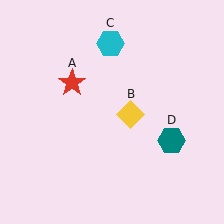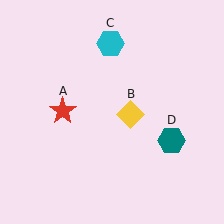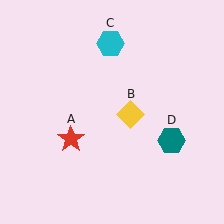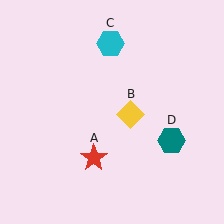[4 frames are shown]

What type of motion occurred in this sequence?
The red star (object A) rotated counterclockwise around the center of the scene.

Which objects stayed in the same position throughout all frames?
Yellow diamond (object B) and cyan hexagon (object C) and teal hexagon (object D) remained stationary.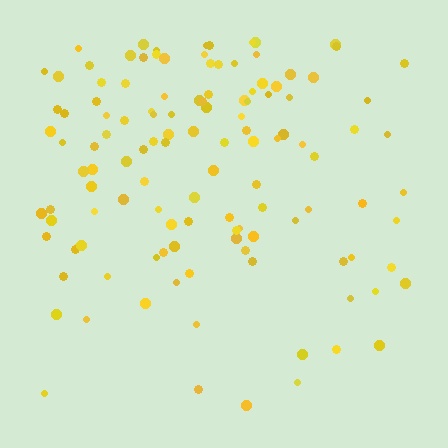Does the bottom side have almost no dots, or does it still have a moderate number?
Still a moderate number, just noticeably fewer than the top.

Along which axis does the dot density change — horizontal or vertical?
Vertical.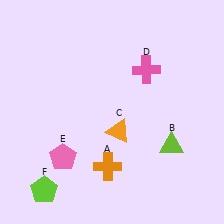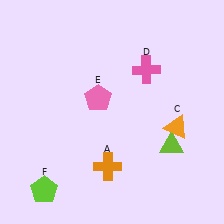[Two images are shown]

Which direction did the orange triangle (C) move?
The orange triangle (C) moved right.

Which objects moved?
The objects that moved are: the orange triangle (C), the pink pentagon (E).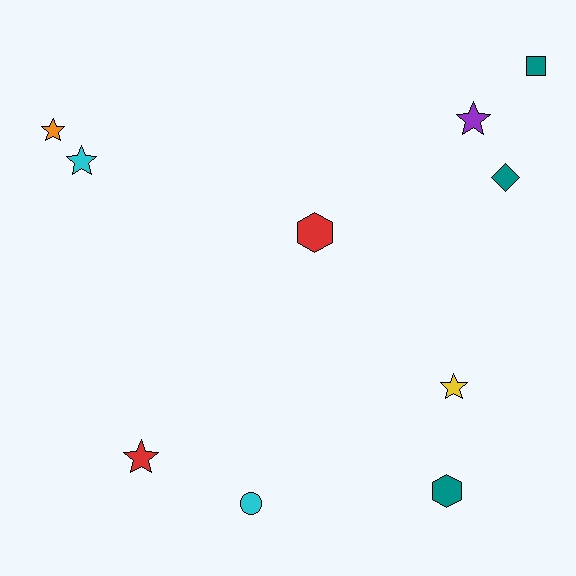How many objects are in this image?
There are 10 objects.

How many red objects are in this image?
There are 2 red objects.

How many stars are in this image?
There are 5 stars.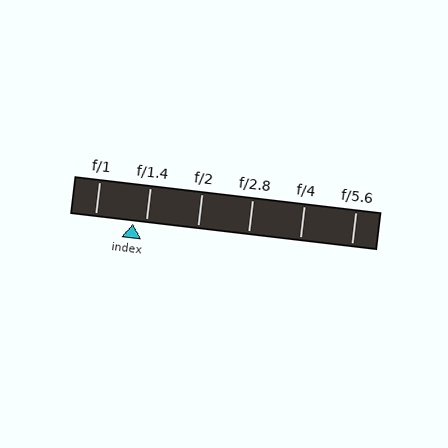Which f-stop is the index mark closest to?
The index mark is closest to f/1.4.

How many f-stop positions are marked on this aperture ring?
There are 6 f-stop positions marked.